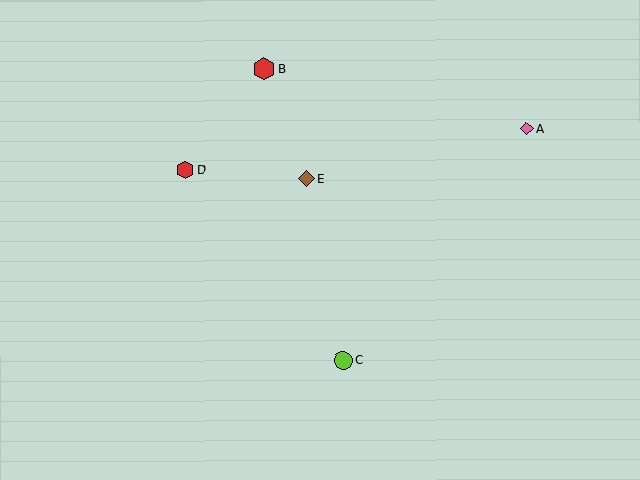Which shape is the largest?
The red hexagon (labeled B) is the largest.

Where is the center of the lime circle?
The center of the lime circle is at (343, 360).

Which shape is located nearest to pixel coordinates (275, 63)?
The red hexagon (labeled B) at (264, 69) is nearest to that location.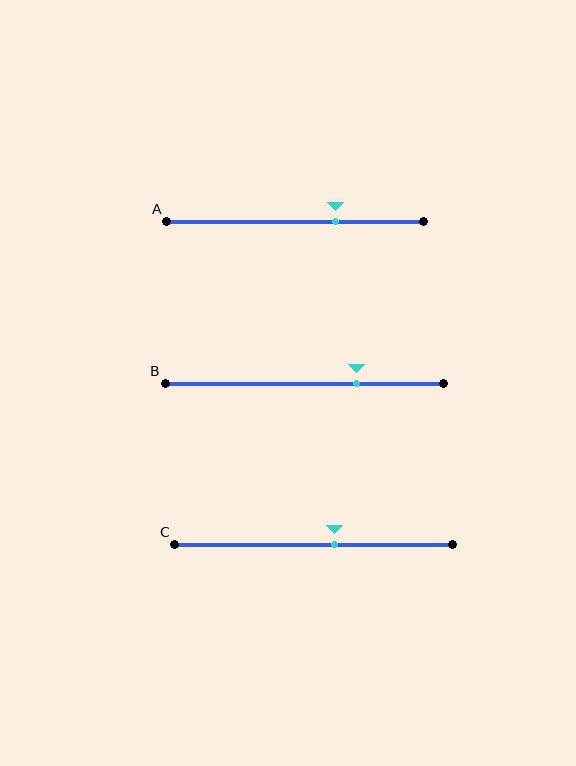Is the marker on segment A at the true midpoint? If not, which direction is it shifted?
No, the marker on segment A is shifted to the right by about 16% of the segment length.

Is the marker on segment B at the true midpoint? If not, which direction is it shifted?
No, the marker on segment B is shifted to the right by about 19% of the segment length.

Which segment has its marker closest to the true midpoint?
Segment C has its marker closest to the true midpoint.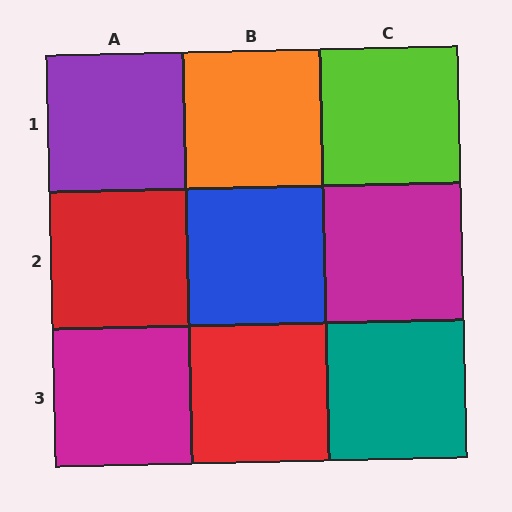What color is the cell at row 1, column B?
Orange.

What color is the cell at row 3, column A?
Magenta.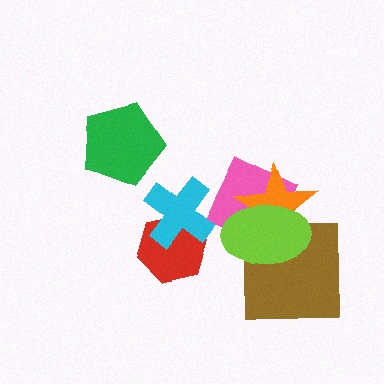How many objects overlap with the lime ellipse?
3 objects overlap with the lime ellipse.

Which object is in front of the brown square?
The lime ellipse is in front of the brown square.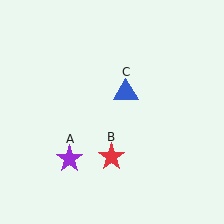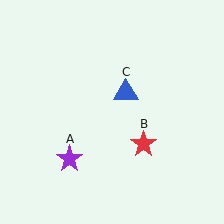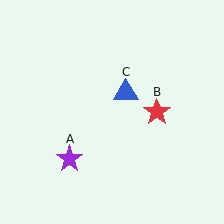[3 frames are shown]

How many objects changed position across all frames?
1 object changed position: red star (object B).